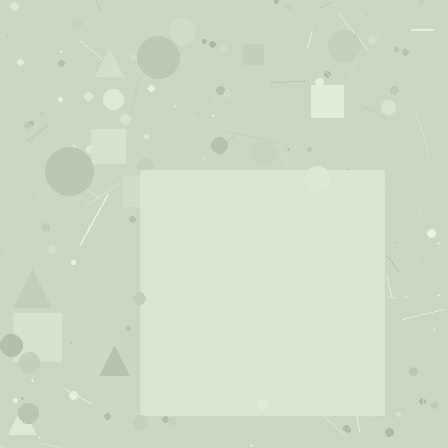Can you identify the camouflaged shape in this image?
The camouflaged shape is a square.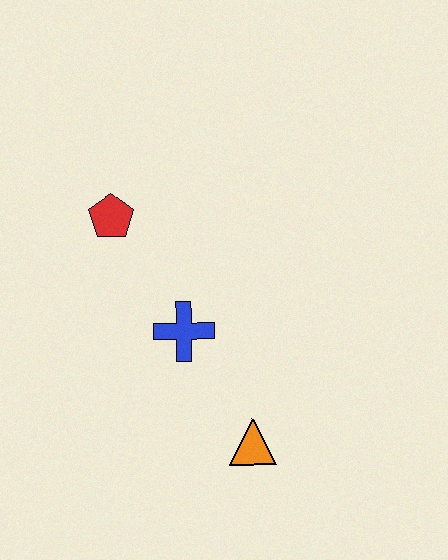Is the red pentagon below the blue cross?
No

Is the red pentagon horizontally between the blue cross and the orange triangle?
No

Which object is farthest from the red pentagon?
The orange triangle is farthest from the red pentagon.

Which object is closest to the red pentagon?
The blue cross is closest to the red pentagon.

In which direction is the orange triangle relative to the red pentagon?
The orange triangle is below the red pentagon.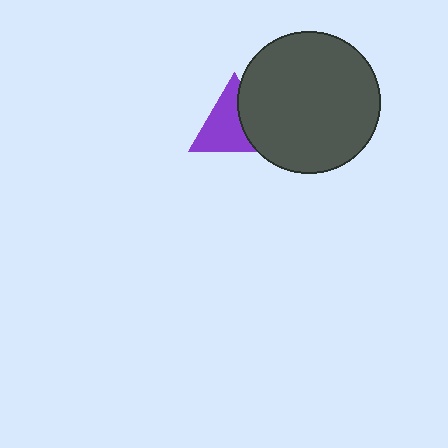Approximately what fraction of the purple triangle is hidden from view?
Roughly 36% of the purple triangle is hidden behind the dark gray circle.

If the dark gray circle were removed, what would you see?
You would see the complete purple triangle.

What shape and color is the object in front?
The object in front is a dark gray circle.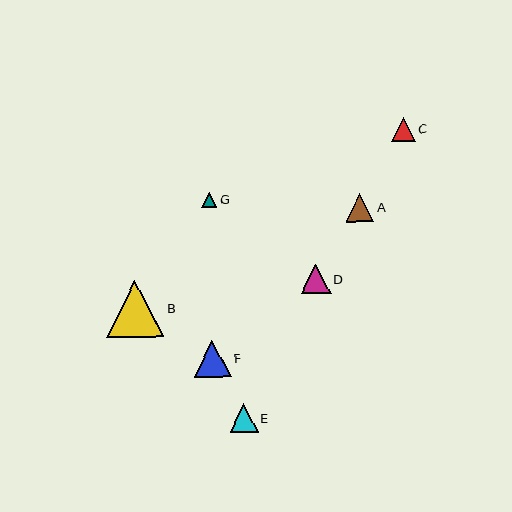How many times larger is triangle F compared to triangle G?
Triangle F is approximately 2.5 times the size of triangle G.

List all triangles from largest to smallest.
From largest to smallest: B, F, D, A, E, C, G.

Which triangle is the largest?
Triangle B is the largest with a size of approximately 57 pixels.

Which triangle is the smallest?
Triangle G is the smallest with a size of approximately 15 pixels.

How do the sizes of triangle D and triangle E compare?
Triangle D and triangle E are approximately the same size.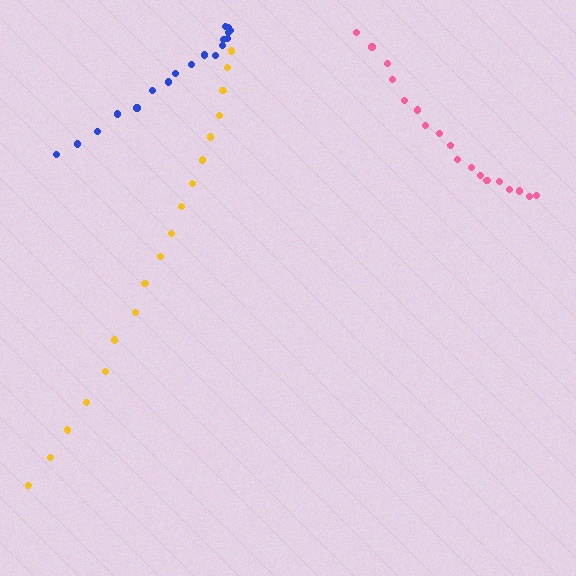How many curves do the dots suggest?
There are 3 distinct paths.